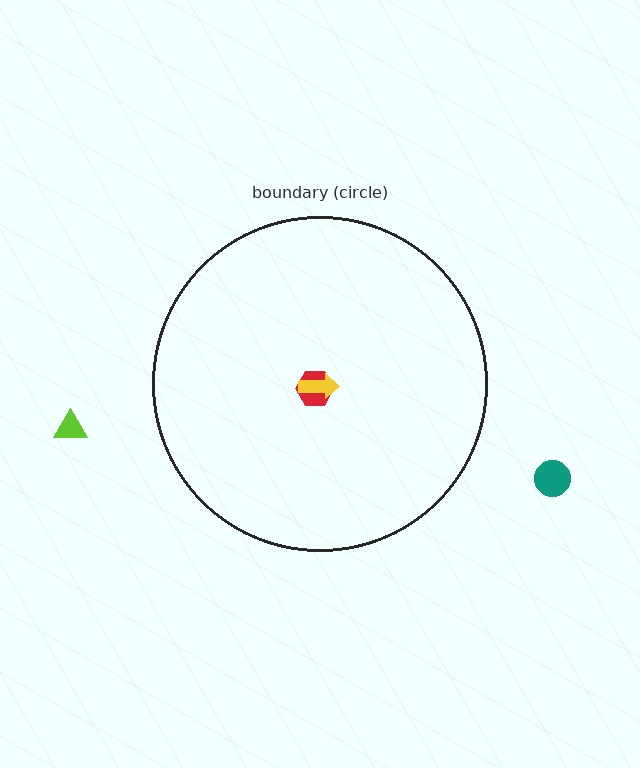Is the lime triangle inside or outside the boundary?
Outside.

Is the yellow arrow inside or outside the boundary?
Inside.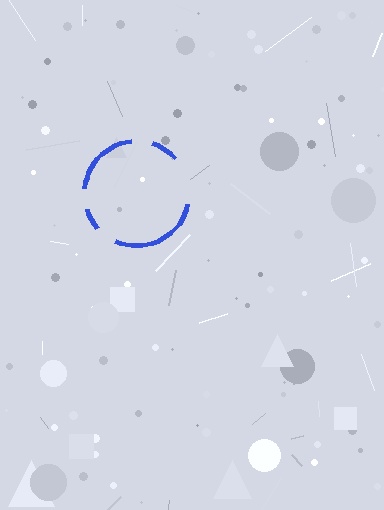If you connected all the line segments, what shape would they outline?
They would outline a circle.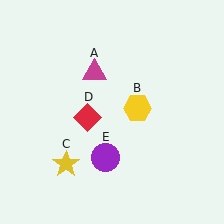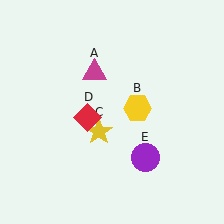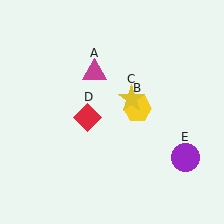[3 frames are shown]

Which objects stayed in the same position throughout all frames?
Magenta triangle (object A) and yellow hexagon (object B) and red diamond (object D) remained stationary.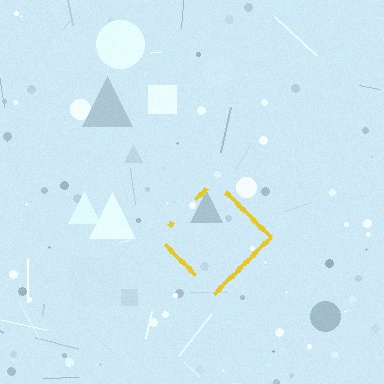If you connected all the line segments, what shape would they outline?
They would outline a diamond.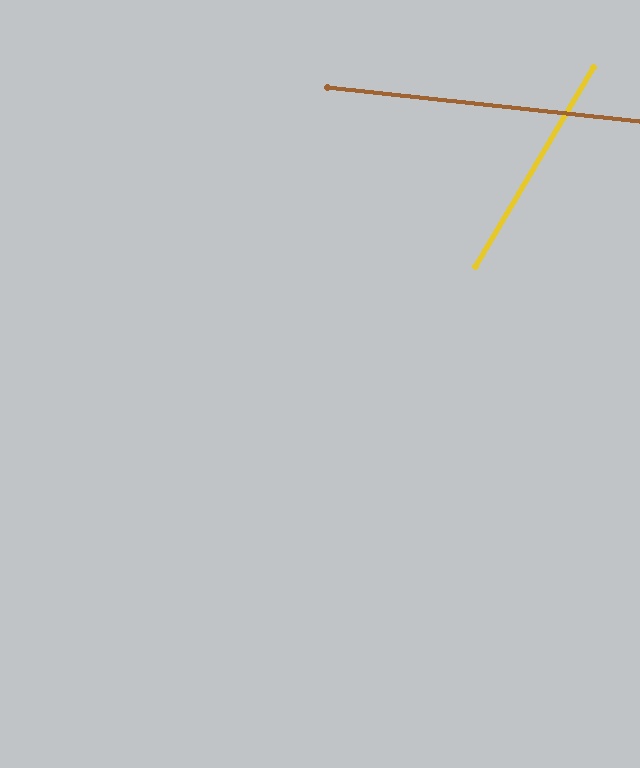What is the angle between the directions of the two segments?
Approximately 65 degrees.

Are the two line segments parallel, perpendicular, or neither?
Neither parallel nor perpendicular — they differ by about 65°.